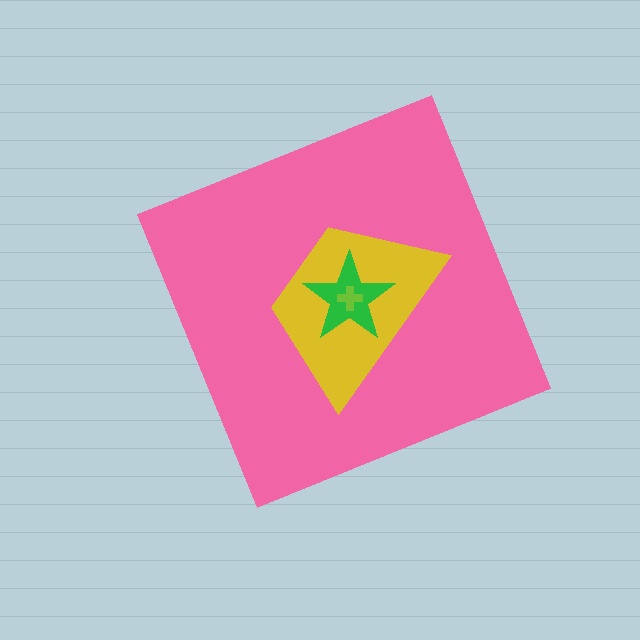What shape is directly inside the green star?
The lime cross.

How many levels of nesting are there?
4.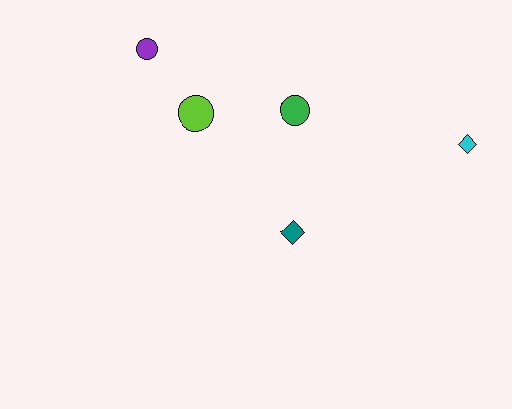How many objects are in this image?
There are 5 objects.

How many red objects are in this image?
There are no red objects.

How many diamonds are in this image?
There are 2 diamonds.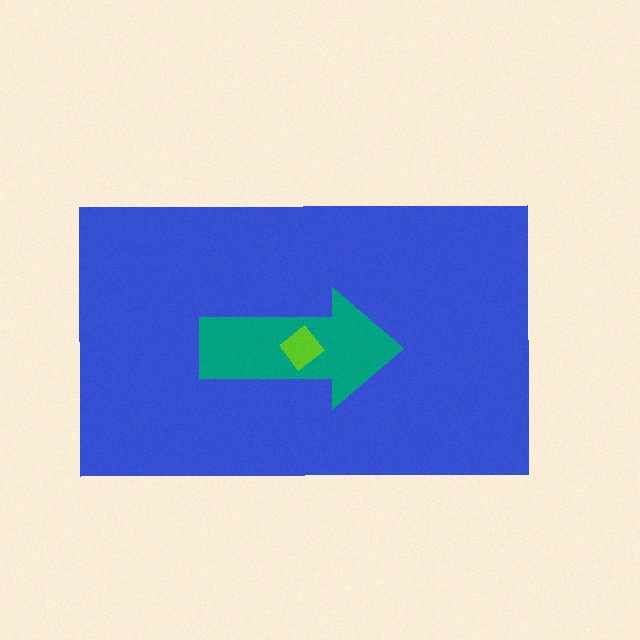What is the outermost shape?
The blue rectangle.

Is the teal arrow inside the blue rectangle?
Yes.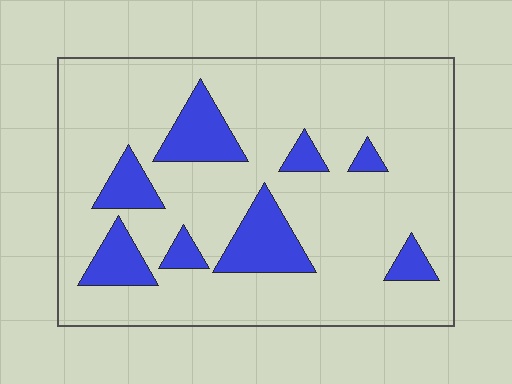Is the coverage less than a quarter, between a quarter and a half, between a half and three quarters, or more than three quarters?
Less than a quarter.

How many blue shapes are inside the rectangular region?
8.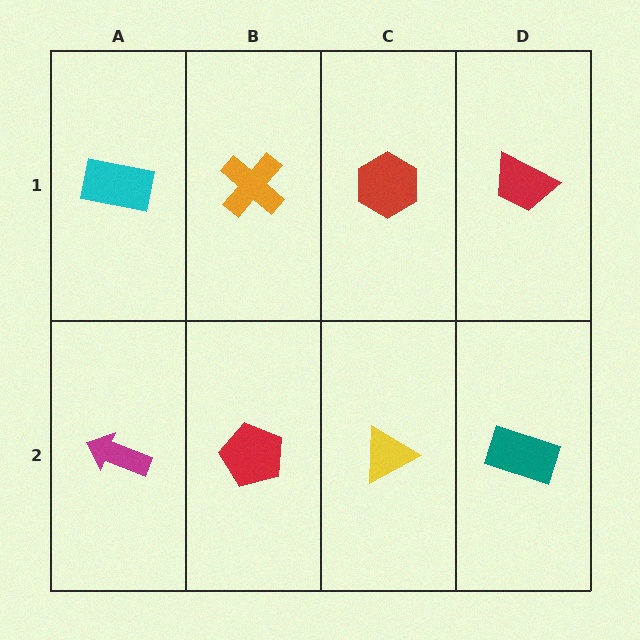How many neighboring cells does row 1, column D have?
2.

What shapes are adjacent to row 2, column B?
An orange cross (row 1, column B), a magenta arrow (row 2, column A), a yellow triangle (row 2, column C).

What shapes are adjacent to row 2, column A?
A cyan rectangle (row 1, column A), a red pentagon (row 2, column B).